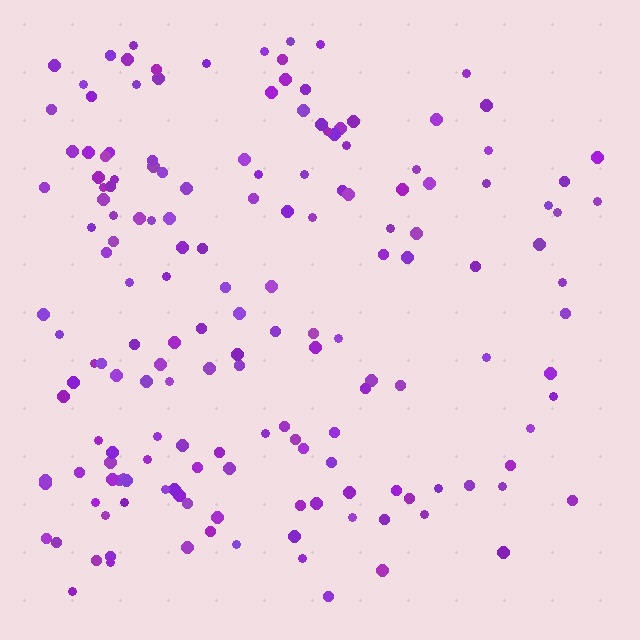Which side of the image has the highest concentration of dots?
The left.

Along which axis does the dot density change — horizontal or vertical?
Horizontal.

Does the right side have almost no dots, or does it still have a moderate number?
Still a moderate number, just noticeably fewer than the left.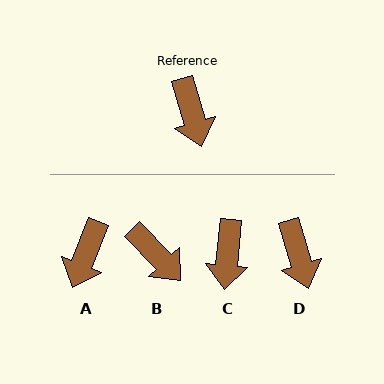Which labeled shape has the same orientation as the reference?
D.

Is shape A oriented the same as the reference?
No, it is off by about 38 degrees.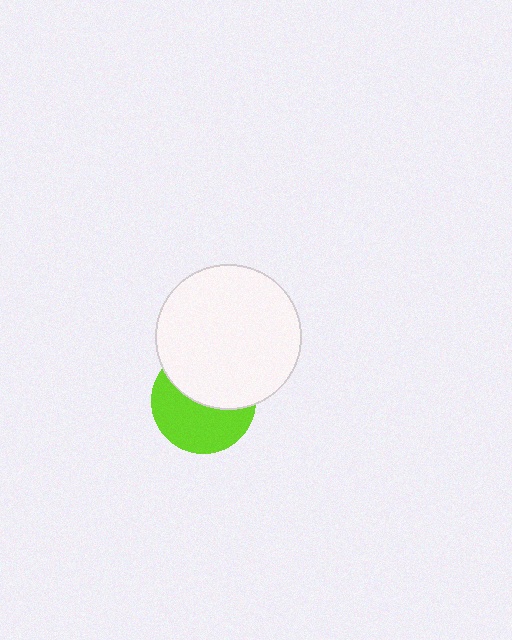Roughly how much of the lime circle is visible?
About half of it is visible (roughly 52%).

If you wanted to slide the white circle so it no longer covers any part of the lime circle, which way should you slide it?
Slide it up — that is the most direct way to separate the two shapes.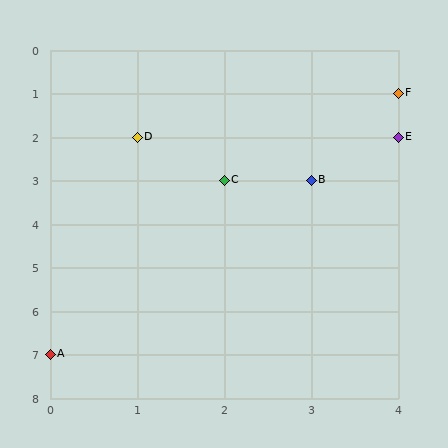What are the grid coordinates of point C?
Point C is at grid coordinates (2, 3).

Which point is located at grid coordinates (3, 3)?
Point B is at (3, 3).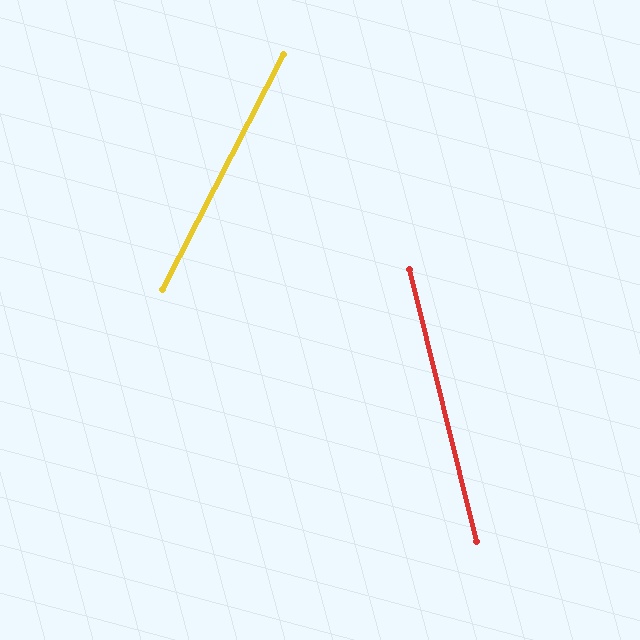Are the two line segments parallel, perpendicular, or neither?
Neither parallel nor perpendicular — they differ by about 41°.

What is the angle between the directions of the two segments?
Approximately 41 degrees.